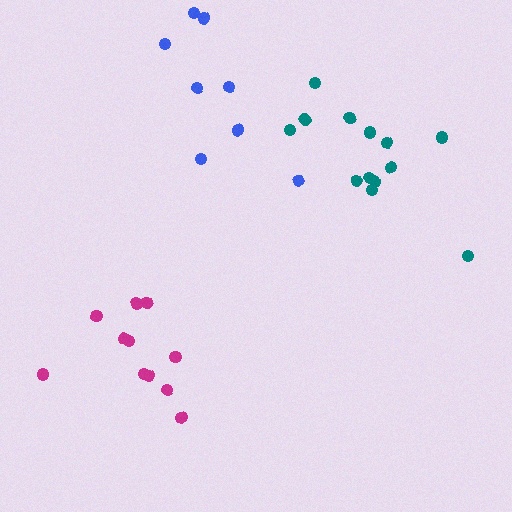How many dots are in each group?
Group 1: 13 dots, Group 2: 11 dots, Group 3: 8 dots (32 total).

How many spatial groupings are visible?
There are 3 spatial groupings.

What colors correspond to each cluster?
The clusters are colored: teal, magenta, blue.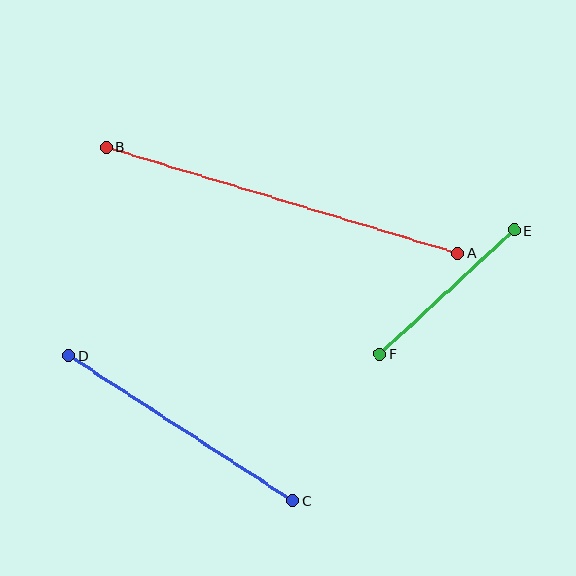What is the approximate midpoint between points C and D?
The midpoint is at approximately (181, 428) pixels.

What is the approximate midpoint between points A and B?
The midpoint is at approximately (282, 200) pixels.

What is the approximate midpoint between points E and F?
The midpoint is at approximately (447, 292) pixels.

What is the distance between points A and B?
The distance is approximately 367 pixels.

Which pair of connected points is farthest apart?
Points A and B are farthest apart.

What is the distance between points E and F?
The distance is approximately 183 pixels.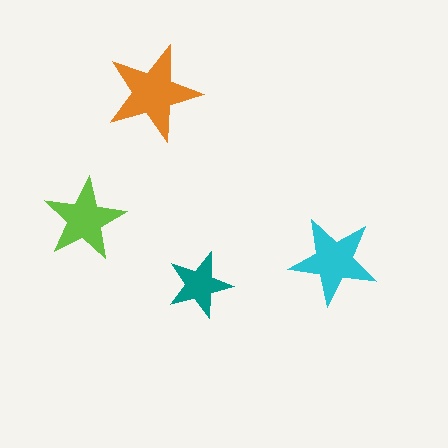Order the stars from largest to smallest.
the orange one, the cyan one, the lime one, the teal one.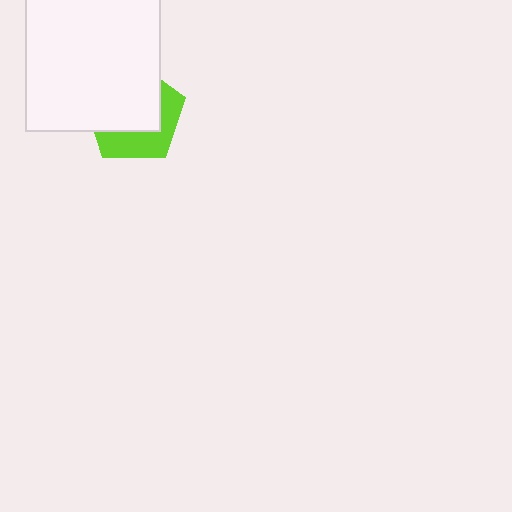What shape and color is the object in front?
The object in front is a white square.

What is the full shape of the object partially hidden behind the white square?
The partially hidden object is a lime pentagon.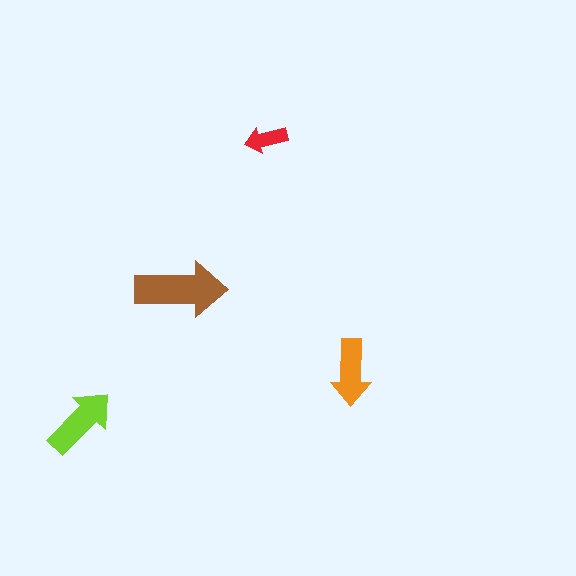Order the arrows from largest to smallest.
the brown one, the lime one, the orange one, the red one.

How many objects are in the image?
There are 4 objects in the image.